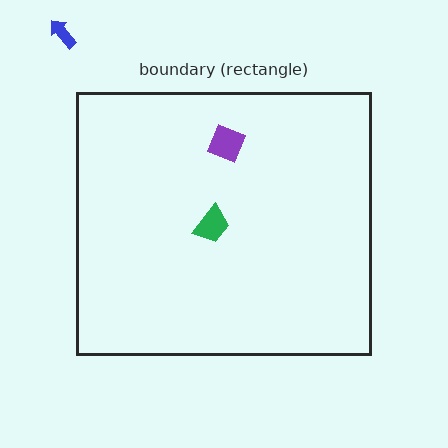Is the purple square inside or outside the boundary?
Inside.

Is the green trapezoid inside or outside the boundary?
Inside.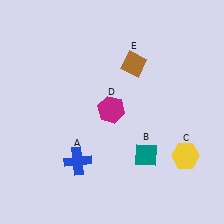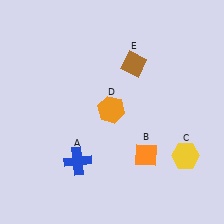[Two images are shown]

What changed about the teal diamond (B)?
In Image 1, B is teal. In Image 2, it changed to orange.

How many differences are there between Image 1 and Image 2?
There are 2 differences between the two images.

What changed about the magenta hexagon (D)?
In Image 1, D is magenta. In Image 2, it changed to orange.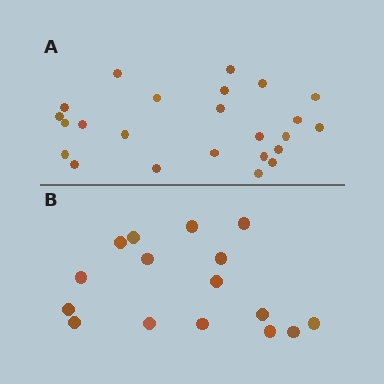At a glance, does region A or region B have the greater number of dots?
Region A (the top region) has more dots.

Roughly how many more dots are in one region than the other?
Region A has roughly 8 or so more dots than region B.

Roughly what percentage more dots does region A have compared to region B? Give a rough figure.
About 50% more.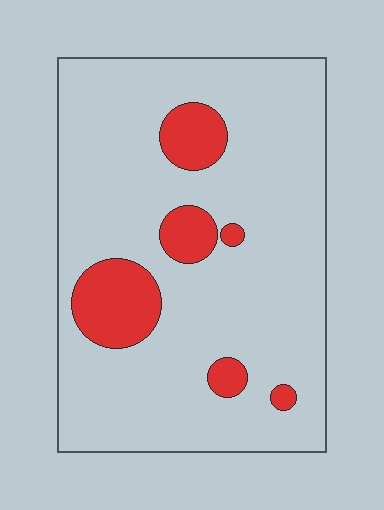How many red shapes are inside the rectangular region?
6.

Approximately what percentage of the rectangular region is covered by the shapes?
Approximately 15%.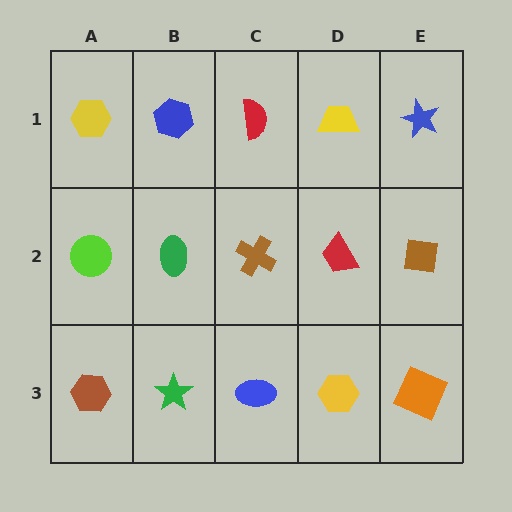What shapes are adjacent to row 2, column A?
A yellow hexagon (row 1, column A), a brown hexagon (row 3, column A), a green ellipse (row 2, column B).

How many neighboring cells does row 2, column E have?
3.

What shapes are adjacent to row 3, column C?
A brown cross (row 2, column C), a green star (row 3, column B), a yellow hexagon (row 3, column D).